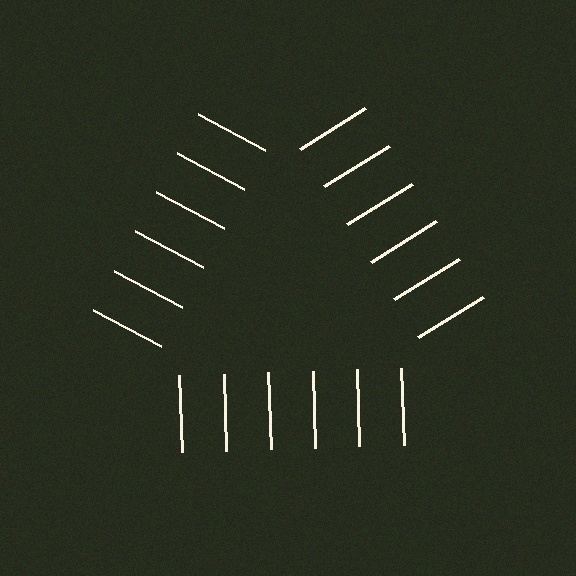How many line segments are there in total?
18 — 6 along each of the 3 edges.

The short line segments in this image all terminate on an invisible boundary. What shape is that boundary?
An illusory triangle — the line segments terminate on its edges but no continuous stroke is drawn.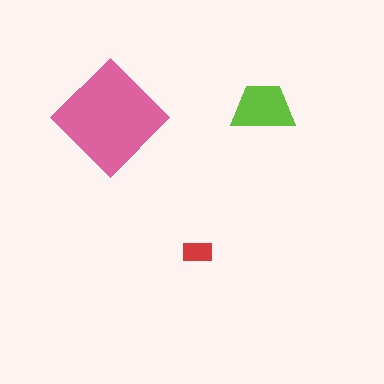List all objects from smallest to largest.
The red rectangle, the lime trapezoid, the pink diamond.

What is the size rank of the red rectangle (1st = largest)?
3rd.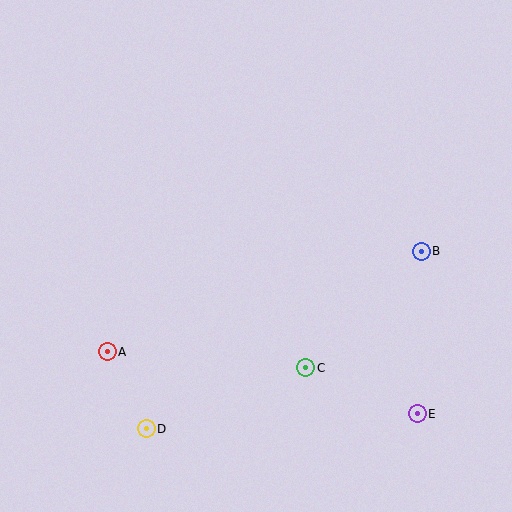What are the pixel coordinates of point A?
Point A is at (107, 352).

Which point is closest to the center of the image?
Point C at (306, 368) is closest to the center.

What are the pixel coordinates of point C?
Point C is at (306, 368).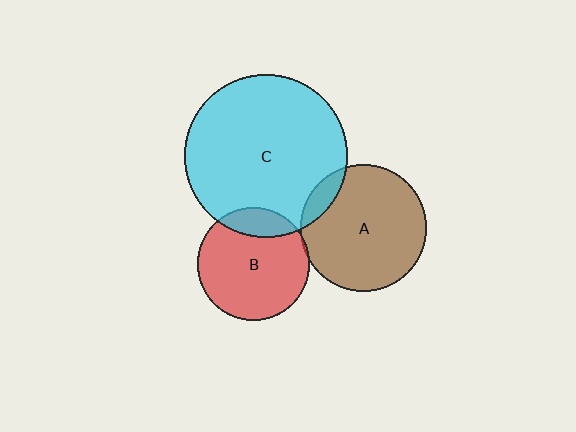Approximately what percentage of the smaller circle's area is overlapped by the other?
Approximately 10%.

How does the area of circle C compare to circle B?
Approximately 2.1 times.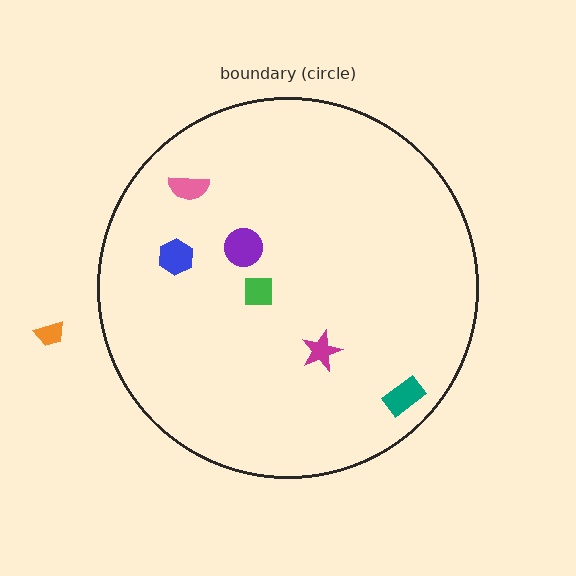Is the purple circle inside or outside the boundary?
Inside.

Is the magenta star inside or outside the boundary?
Inside.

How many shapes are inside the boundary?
6 inside, 1 outside.